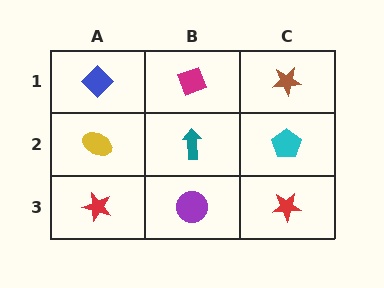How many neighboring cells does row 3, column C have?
2.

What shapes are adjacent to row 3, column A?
A yellow ellipse (row 2, column A), a purple circle (row 3, column B).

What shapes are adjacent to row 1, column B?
A teal arrow (row 2, column B), a blue diamond (row 1, column A), a brown star (row 1, column C).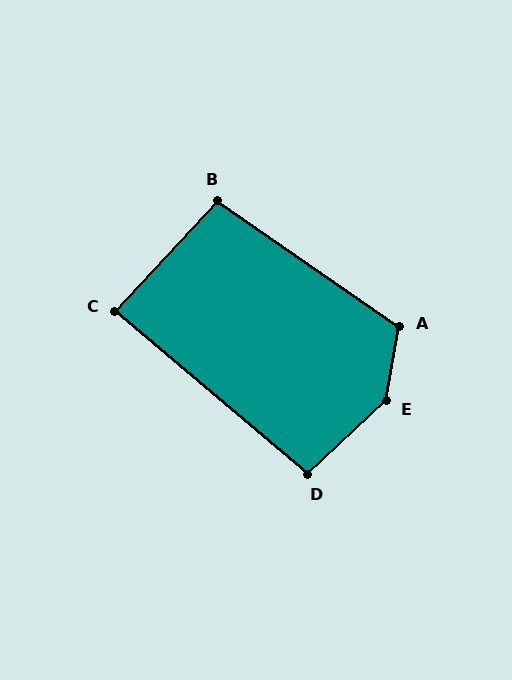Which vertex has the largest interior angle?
E, at approximately 143 degrees.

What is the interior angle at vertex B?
Approximately 99 degrees (obtuse).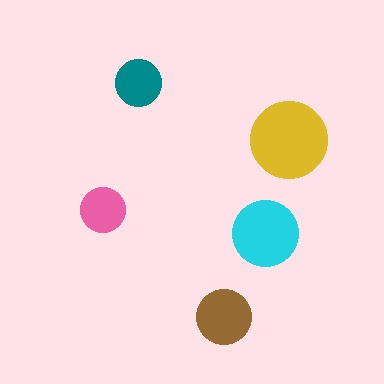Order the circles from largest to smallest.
the yellow one, the cyan one, the brown one, the teal one, the pink one.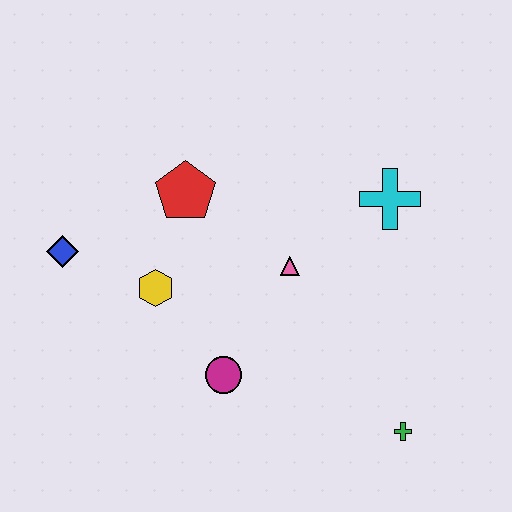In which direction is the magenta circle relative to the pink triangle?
The magenta circle is below the pink triangle.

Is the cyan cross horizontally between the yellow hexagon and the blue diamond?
No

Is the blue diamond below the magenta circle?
No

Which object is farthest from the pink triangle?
The blue diamond is farthest from the pink triangle.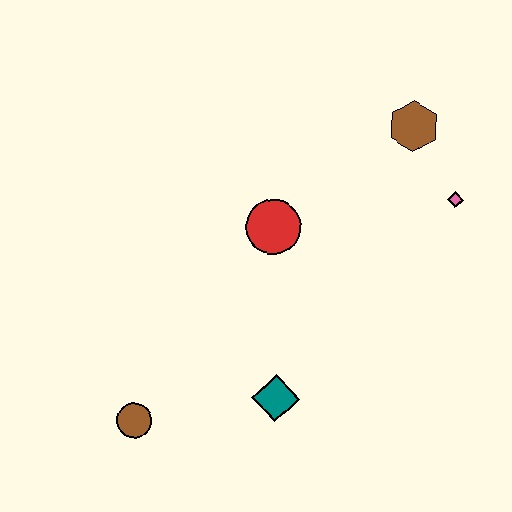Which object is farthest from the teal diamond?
The brown hexagon is farthest from the teal diamond.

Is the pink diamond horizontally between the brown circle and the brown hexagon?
No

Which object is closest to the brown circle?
The teal diamond is closest to the brown circle.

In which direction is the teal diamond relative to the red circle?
The teal diamond is below the red circle.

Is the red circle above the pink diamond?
No